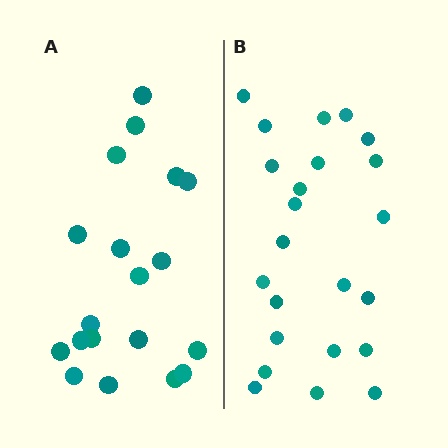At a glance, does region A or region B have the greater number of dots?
Region B (the right region) has more dots.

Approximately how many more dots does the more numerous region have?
Region B has about 4 more dots than region A.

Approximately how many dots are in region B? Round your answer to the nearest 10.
About 20 dots. (The exact count is 23, which rounds to 20.)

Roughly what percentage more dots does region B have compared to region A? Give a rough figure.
About 20% more.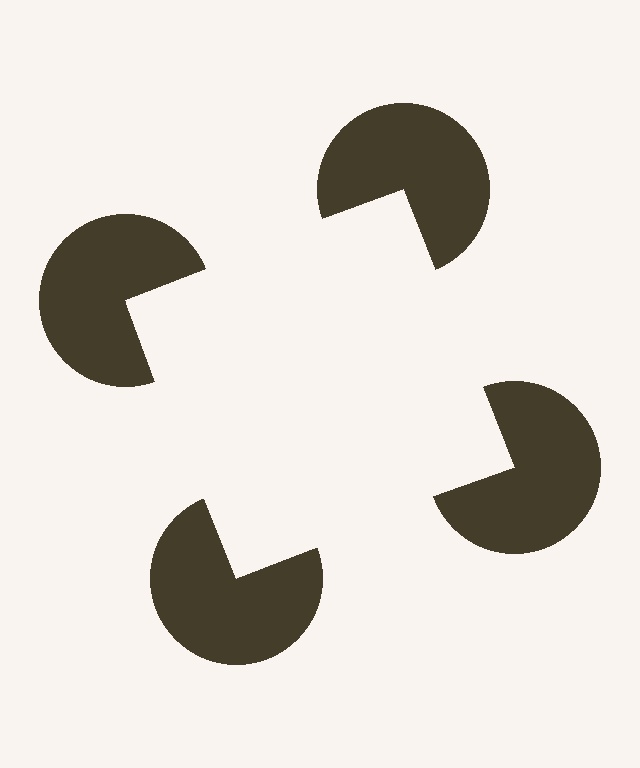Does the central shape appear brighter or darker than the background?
It typically appears slightly brighter than the background, even though no actual brightness change is drawn.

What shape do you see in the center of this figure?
An illusory square — its edges are inferred from the aligned wedge cuts in the pac-man discs, not physically drawn.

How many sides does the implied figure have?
4 sides.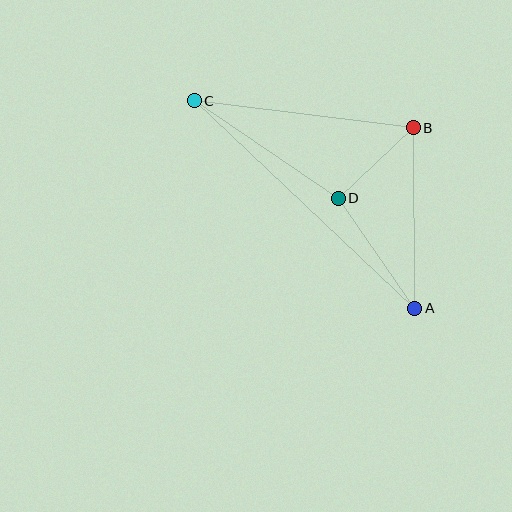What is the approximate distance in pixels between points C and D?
The distance between C and D is approximately 174 pixels.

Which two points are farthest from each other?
Points A and C are farthest from each other.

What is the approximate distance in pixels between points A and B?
The distance between A and B is approximately 180 pixels.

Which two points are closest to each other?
Points B and D are closest to each other.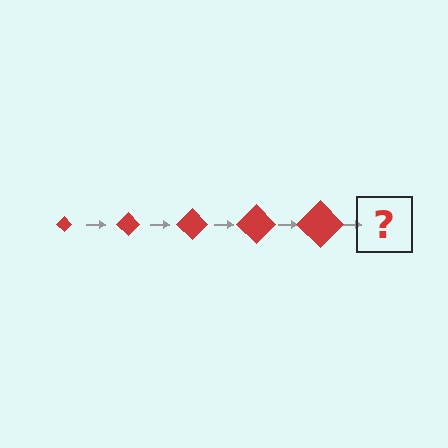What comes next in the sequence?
The next element should be a red diamond, larger than the previous one.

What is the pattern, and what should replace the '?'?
The pattern is that the diamond gets progressively larger each step. The '?' should be a red diamond, larger than the previous one.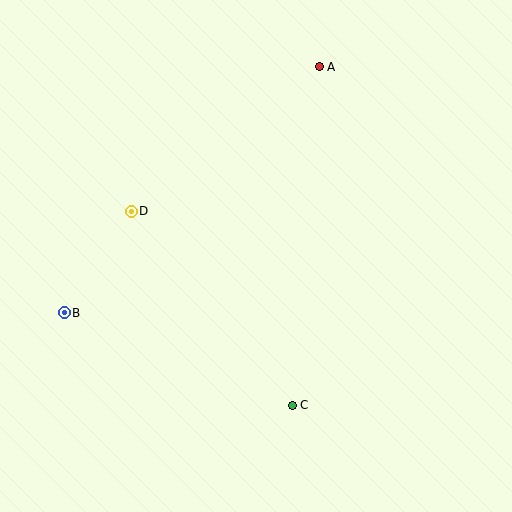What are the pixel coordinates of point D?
Point D is at (131, 211).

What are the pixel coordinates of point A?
Point A is at (319, 67).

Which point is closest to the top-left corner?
Point D is closest to the top-left corner.